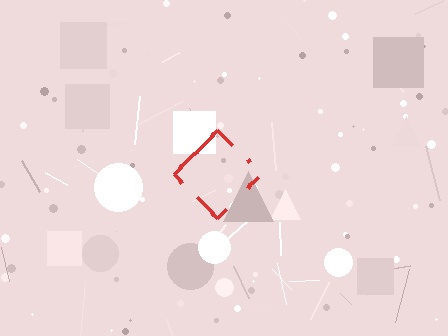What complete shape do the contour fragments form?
The contour fragments form a diamond.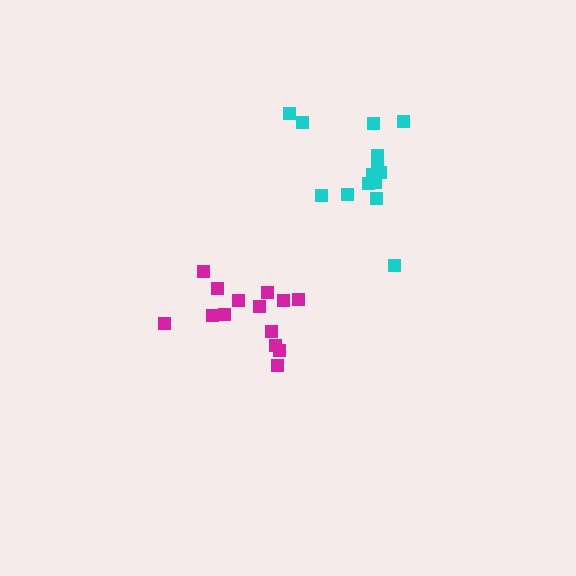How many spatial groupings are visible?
There are 2 spatial groupings.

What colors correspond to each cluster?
The clusters are colored: magenta, cyan.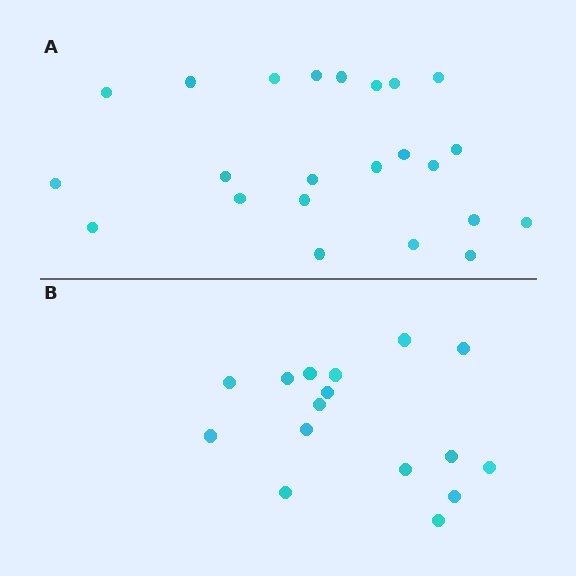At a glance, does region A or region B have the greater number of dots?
Region A (the top region) has more dots.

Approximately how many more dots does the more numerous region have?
Region A has roughly 8 or so more dots than region B.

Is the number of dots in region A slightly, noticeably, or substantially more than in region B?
Region A has noticeably more, but not dramatically so. The ratio is roughly 1.4 to 1.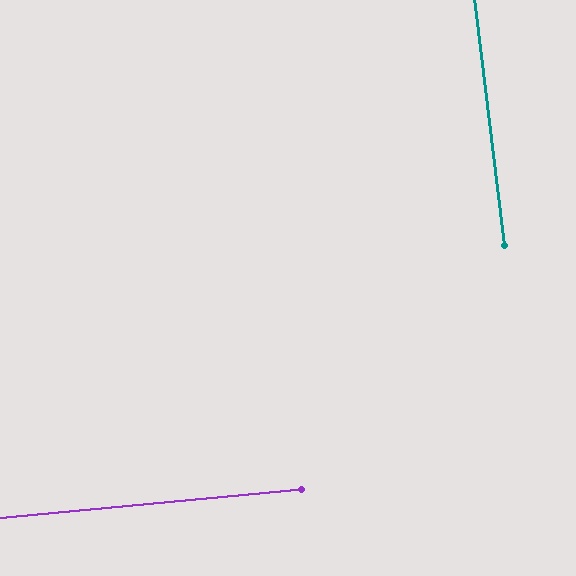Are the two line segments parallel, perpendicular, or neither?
Perpendicular — they meet at approximately 88°.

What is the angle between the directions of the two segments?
Approximately 88 degrees.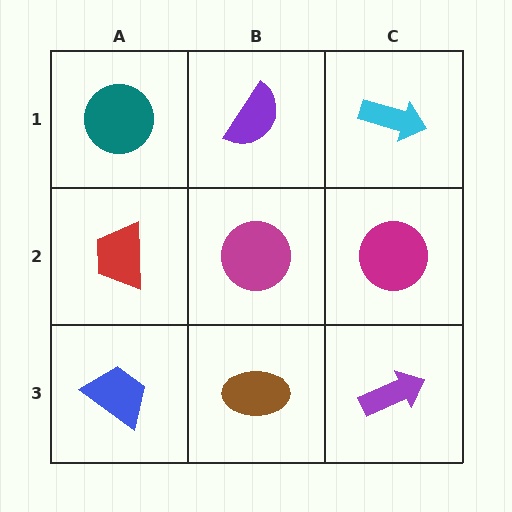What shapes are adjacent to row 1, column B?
A magenta circle (row 2, column B), a teal circle (row 1, column A), a cyan arrow (row 1, column C).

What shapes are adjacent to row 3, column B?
A magenta circle (row 2, column B), a blue trapezoid (row 3, column A), a purple arrow (row 3, column C).